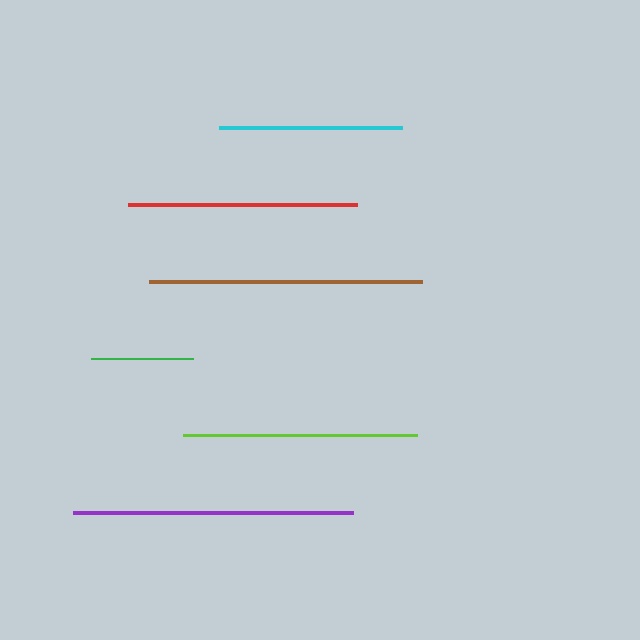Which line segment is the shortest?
The green line is the shortest at approximately 102 pixels.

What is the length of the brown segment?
The brown segment is approximately 273 pixels long.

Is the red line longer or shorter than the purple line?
The purple line is longer than the red line.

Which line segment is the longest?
The purple line is the longest at approximately 280 pixels.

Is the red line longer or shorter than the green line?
The red line is longer than the green line.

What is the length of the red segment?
The red segment is approximately 229 pixels long.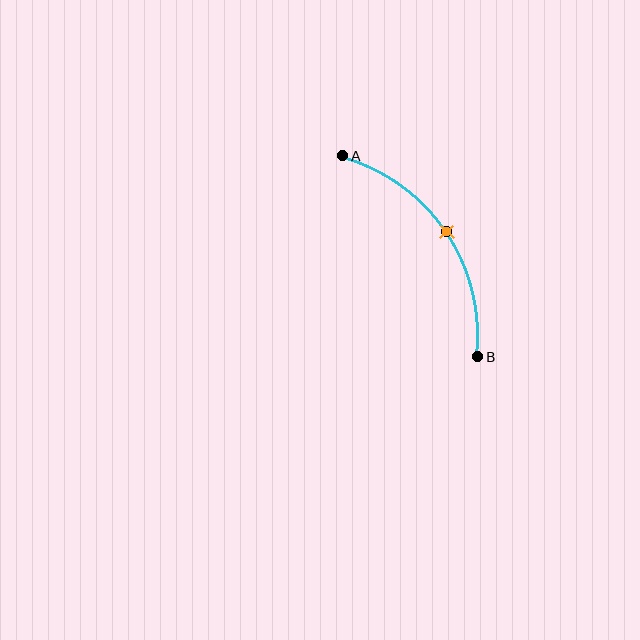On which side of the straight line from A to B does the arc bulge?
The arc bulges above and to the right of the straight line connecting A and B.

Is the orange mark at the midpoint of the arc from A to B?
Yes. The orange mark lies on the arc at equal arc-length from both A and B — it is the arc midpoint.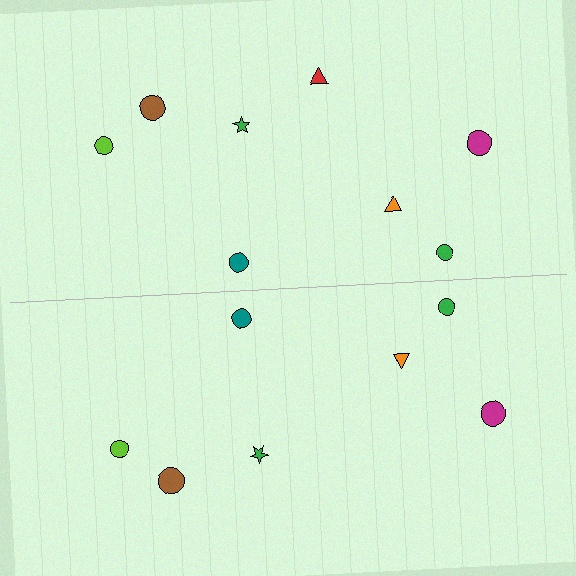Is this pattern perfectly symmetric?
No, the pattern is not perfectly symmetric. A red triangle is missing from the bottom side.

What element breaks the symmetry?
A red triangle is missing from the bottom side.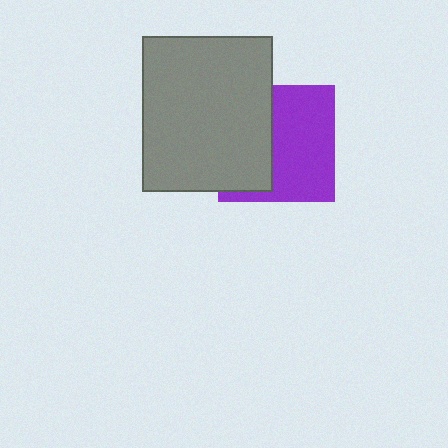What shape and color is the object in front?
The object in front is a gray rectangle.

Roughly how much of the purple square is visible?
About half of it is visible (roughly 57%).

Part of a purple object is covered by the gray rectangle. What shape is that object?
It is a square.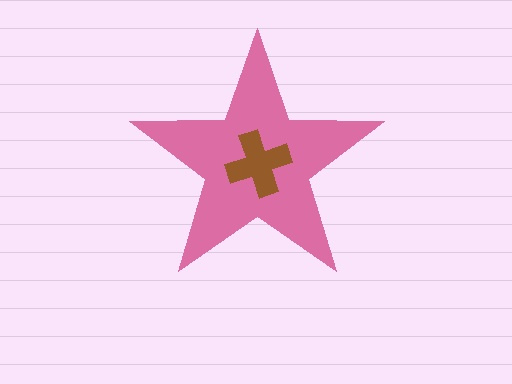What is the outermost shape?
The pink star.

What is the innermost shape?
The brown cross.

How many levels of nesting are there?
2.